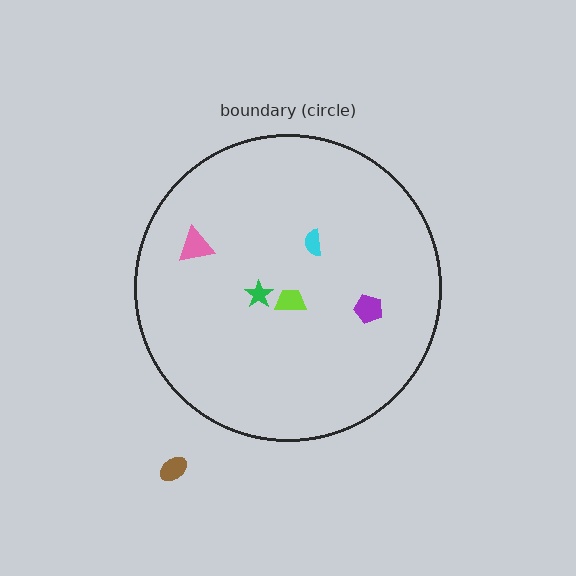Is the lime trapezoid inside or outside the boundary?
Inside.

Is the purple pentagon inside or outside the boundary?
Inside.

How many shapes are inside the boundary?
5 inside, 1 outside.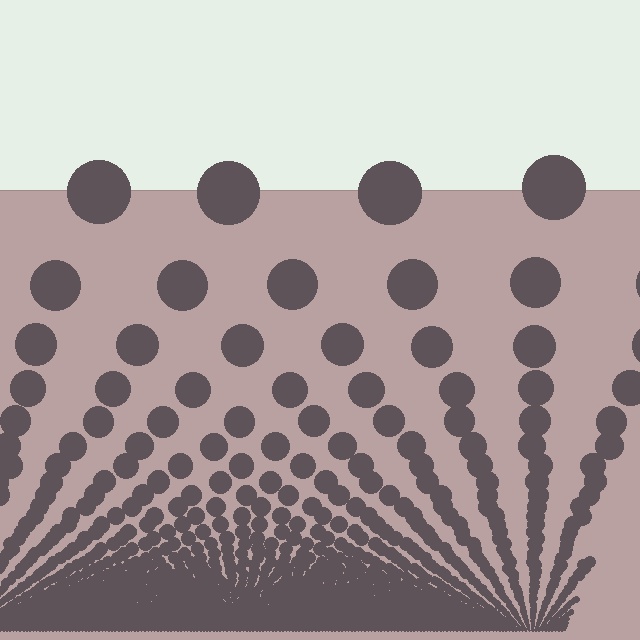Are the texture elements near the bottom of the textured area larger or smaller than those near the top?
Smaller. The gradient is inverted — elements near the bottom are smaller and denser.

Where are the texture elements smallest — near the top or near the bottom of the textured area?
Near the bottom.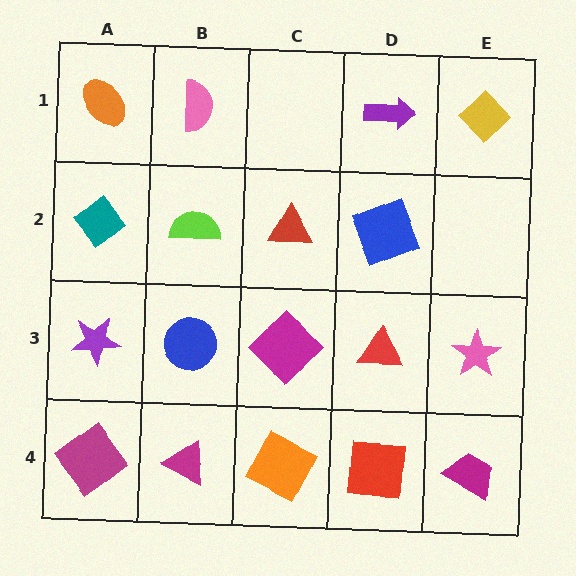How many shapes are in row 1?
4 shapes.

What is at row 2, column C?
A red triangle.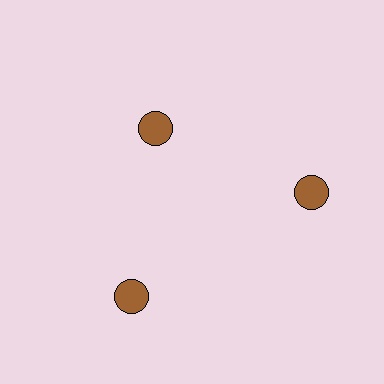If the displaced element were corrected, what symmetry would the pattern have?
It would have 3-fold rotational symmetry — the pattern would map onto itself every 120 degrees.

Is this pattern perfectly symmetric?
No. The 3 brown circles are arranged in a ring, but one element near the 11 o'clock position is pulled inward toward the center, breaking the 3-fold rotational symmetry.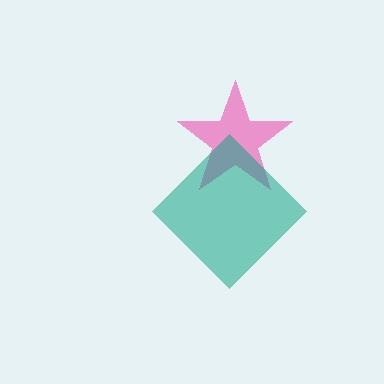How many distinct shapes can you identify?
There are 2 distinct shapes: a pink star, a teal diamond.